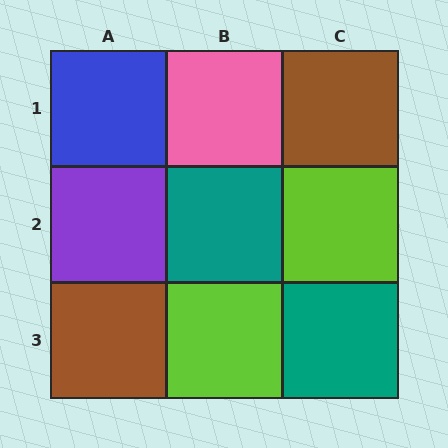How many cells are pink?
1 cell is pink.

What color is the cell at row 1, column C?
Brown.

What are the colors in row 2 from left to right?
Purple, teal, lime.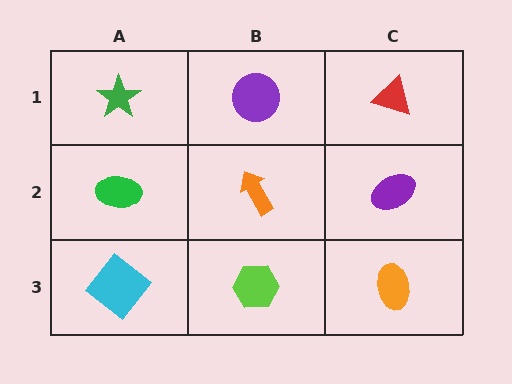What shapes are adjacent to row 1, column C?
A purple ellipse (row 2, column C), a purple circle (row 1, column B).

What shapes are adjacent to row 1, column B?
An orange arrow (row 2, column B), a green star (row 1, column A), a red triangle (row 1, column C).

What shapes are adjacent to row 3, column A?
A green ellipse (row 2, column A), a lime hexagon (row 3, column B).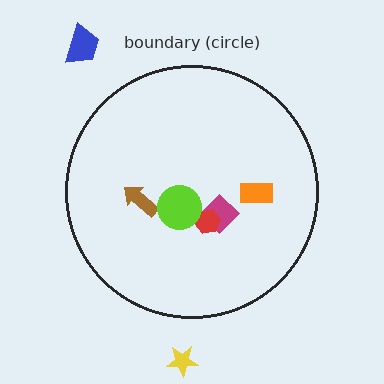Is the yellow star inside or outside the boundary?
Outside.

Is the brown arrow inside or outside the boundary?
Inside.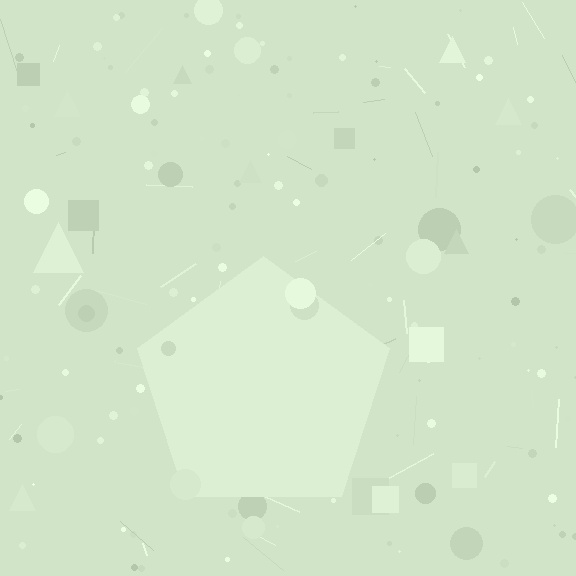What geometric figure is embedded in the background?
A pentagon is embedded in the background.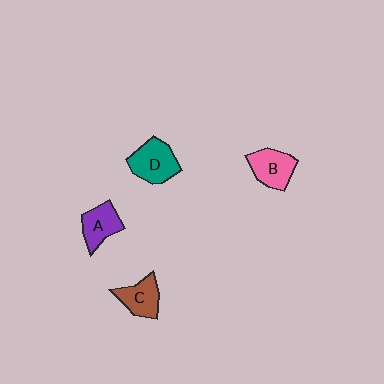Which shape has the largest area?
Shape D (teal).